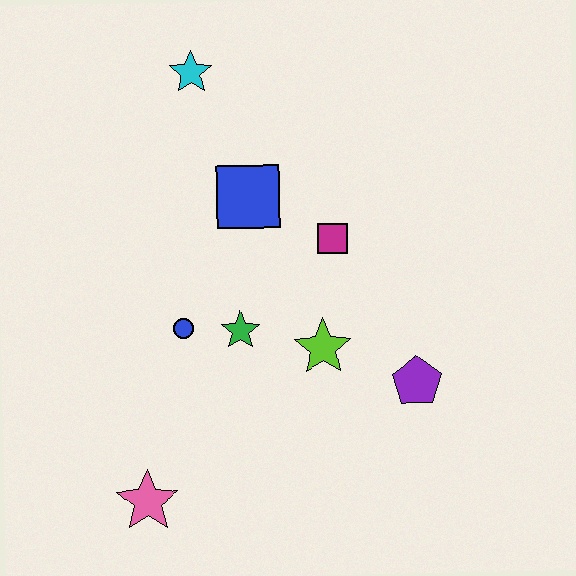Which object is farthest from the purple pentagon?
The cyan star is farthest from the purple pentagon.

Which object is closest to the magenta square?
The blue square is closest to the magenta square.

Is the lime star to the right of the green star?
Yes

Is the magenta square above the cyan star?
No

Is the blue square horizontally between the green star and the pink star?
No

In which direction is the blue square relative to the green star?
The blue square is above the green star.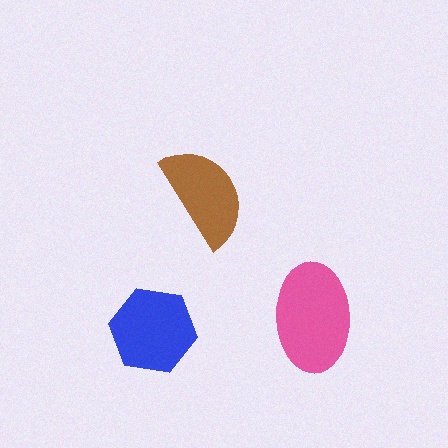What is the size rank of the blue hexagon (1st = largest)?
2nd.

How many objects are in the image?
There are 3 objects in the image.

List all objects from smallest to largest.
The brown semicircle, the blue hexagon, the pink ellipse.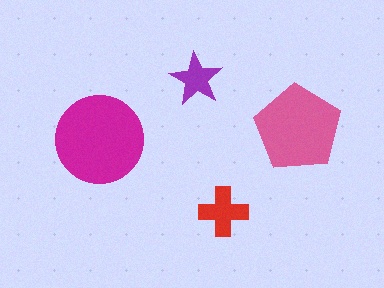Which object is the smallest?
The purple star.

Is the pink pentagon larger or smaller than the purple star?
Larger.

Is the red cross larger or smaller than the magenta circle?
Smaller.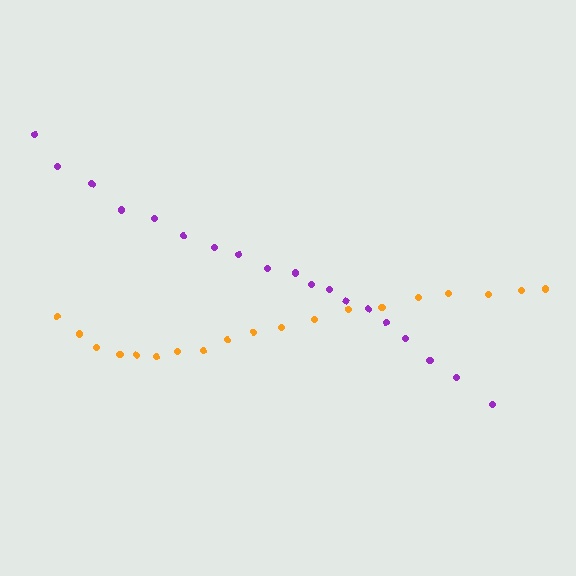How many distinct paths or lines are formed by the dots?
There are 2 distinct paths.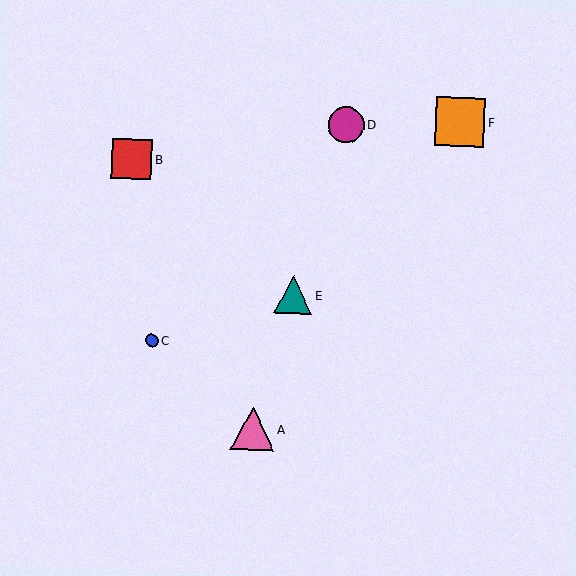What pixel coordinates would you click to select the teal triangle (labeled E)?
Click at (293, 295) to select the teal triangle E.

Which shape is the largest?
The orange square (labeled F) is the largest.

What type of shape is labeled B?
Shape B is a red square.